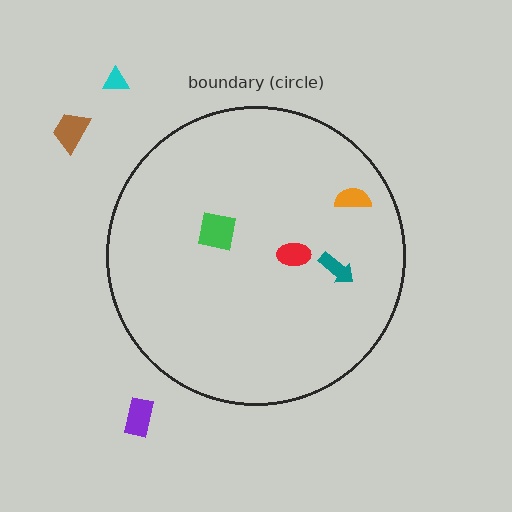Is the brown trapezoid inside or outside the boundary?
Outside.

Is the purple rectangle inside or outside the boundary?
Outside.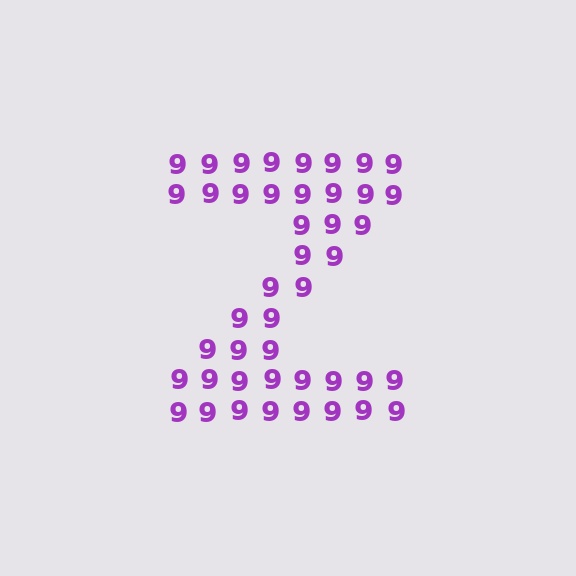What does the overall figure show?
The overall figure shows the letter Z.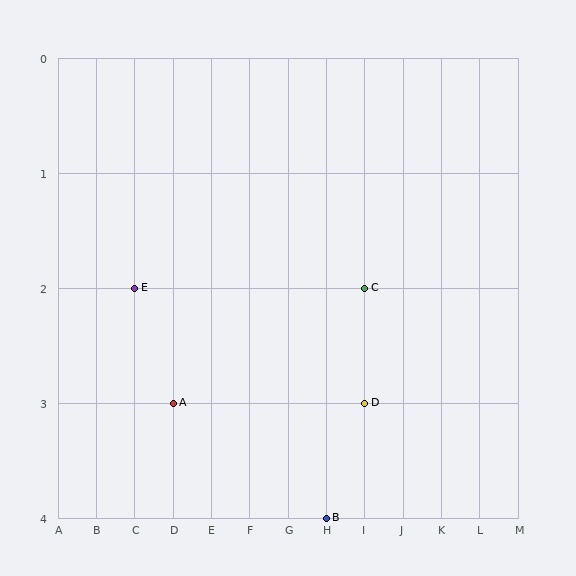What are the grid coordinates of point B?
Point B is at grid coordinates (H, 4).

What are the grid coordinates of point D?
Point D is at grid coordinates (I, 3).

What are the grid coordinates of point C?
Point C is at grid coordinates (I, 2).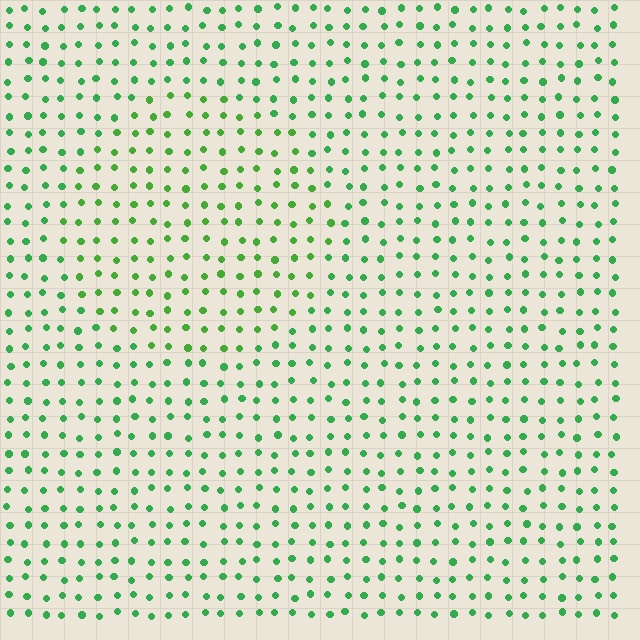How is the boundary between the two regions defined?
The boundary is defined purely by a slight shift in hue (about 22 degrees). Spacing, size, and orientation are identical on both sides.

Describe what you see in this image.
The image is filled with small green elements in a uniform arrangement. A circle-shaped region is visible where the elements are tinted to a slightly different hue, forming a subtle color boundary.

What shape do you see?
I see a circle.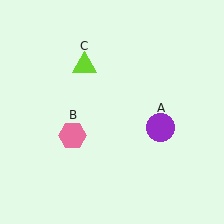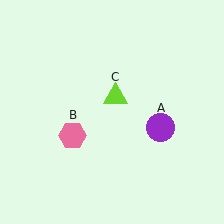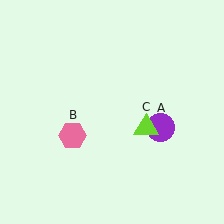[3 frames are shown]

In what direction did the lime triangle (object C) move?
The lime triangle (object C) moved down and to the right.